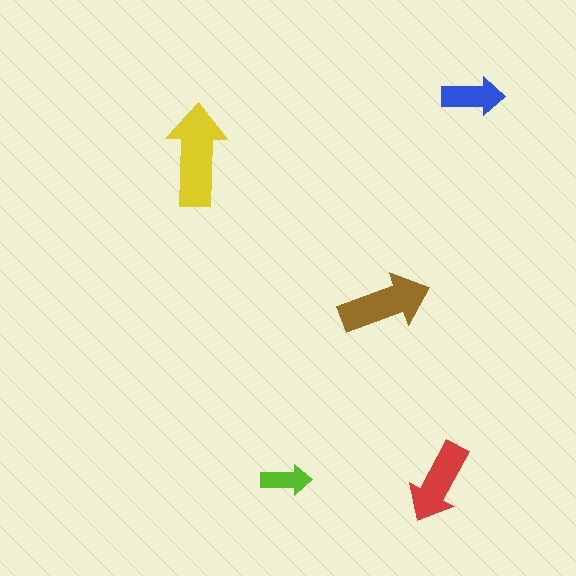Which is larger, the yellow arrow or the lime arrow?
The yellow one.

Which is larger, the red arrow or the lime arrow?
The red one.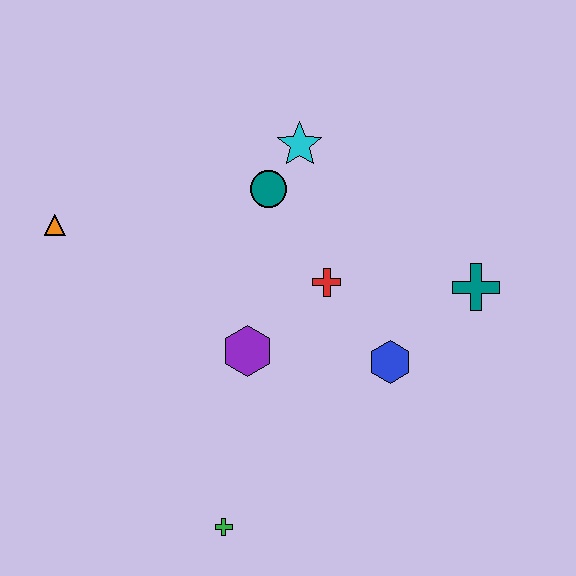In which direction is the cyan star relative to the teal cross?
The cyan star is to the left of the teal cross.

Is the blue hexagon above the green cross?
Yes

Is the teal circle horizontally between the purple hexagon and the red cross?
Yes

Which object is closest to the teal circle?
The cyan star is closest to the teal circle.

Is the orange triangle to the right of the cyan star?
No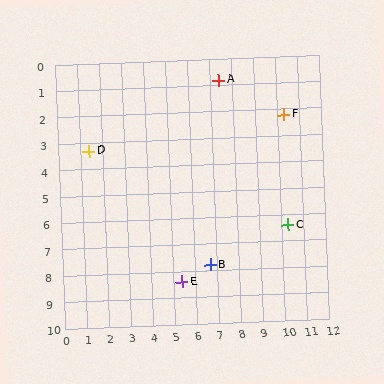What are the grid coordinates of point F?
Point F is at approximately (10.3, 2.2).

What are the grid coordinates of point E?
Point E is at approximately (5.4, 8.4).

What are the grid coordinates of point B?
Point B is at approximately (6.7, 7.8).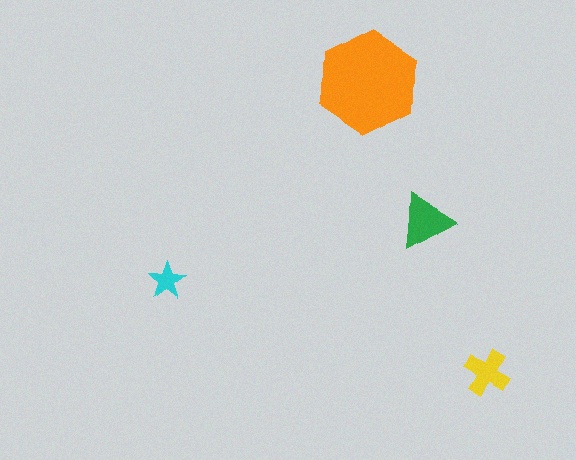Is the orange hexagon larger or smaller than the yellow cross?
Larger.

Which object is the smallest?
The cyan star.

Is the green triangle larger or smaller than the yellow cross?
Larger.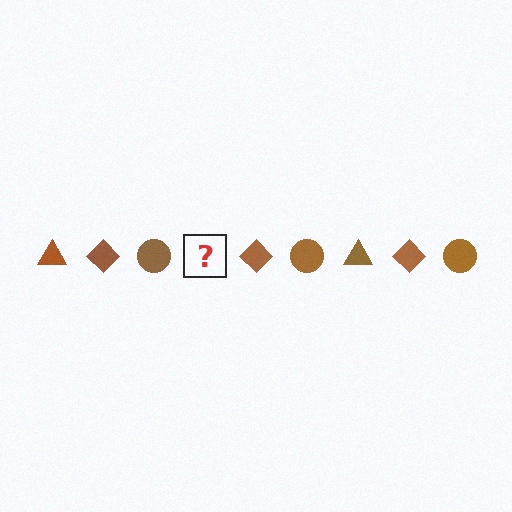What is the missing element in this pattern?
The missing element is a brown triangle.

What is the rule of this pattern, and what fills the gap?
The rule is that the pattern cycles through triangle, diamond, circle shapes in brown. The gap should be filled with a brown triangle.